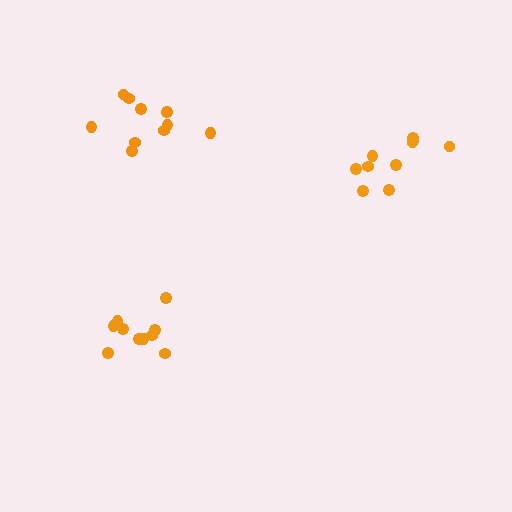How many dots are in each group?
Group 1: 10 dots, Group 2: 10 dots, Group 3: 10 dots (30 total).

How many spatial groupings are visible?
There are 3 spatial groupings.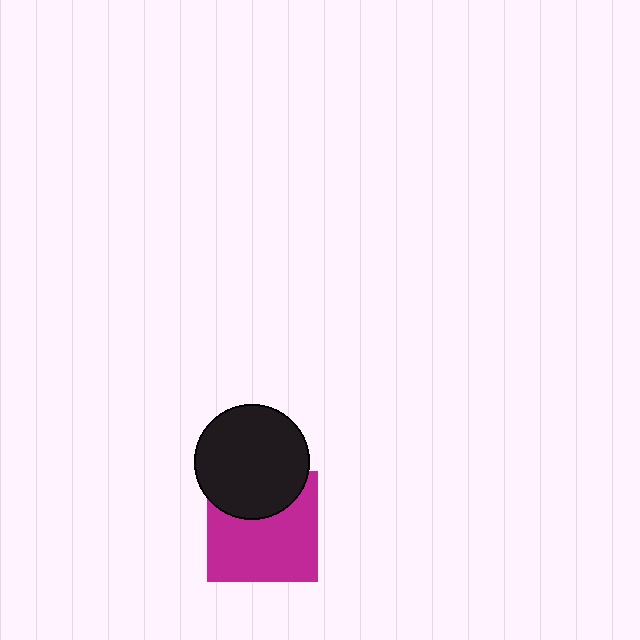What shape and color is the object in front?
The object in front is a black circle.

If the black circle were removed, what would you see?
You would see the complete magenta square.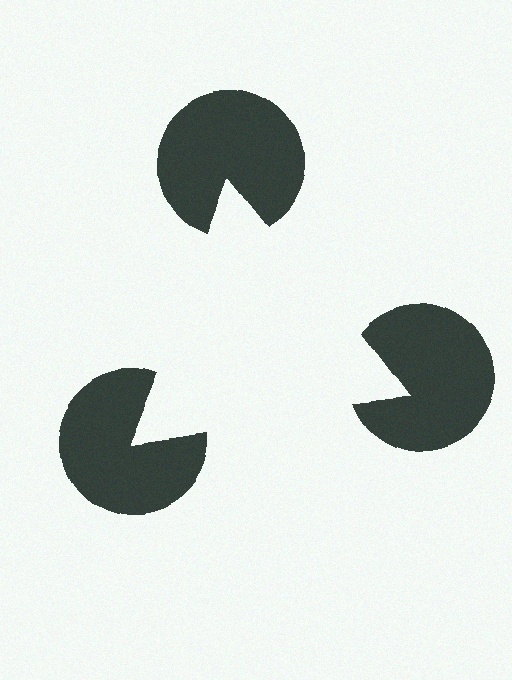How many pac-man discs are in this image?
There are 3 — one at each vertex of the illusory triangle.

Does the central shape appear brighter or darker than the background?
It typically appears slightly brighter than the background, even though no actual brightness change is drawn.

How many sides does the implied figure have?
3 sides.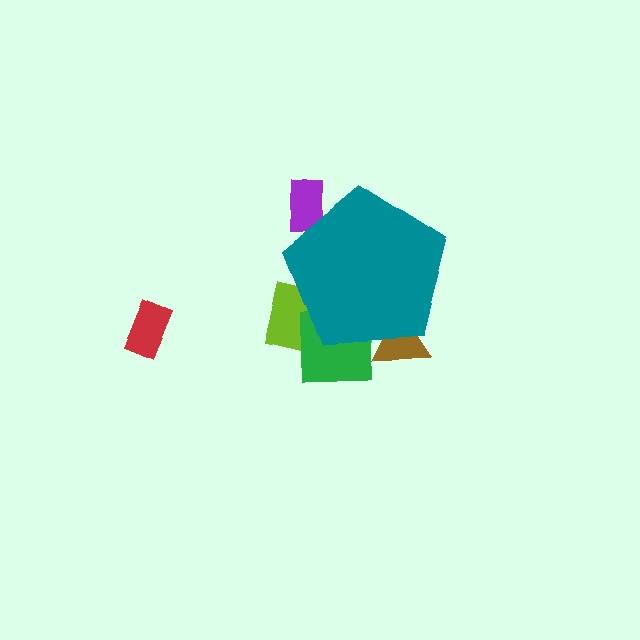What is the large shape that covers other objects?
A teal pentagon.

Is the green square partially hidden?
Yes, the green square is partially hidden behind the teal pentagon.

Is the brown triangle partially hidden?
Yes, the brown triangle is partially hidden behind the teal pentagon.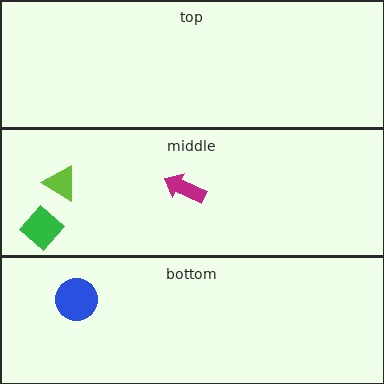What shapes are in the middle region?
The green diamond, the lime triangle, the magenta arrow.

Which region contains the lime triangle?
The middle region.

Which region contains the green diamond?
The middle region.